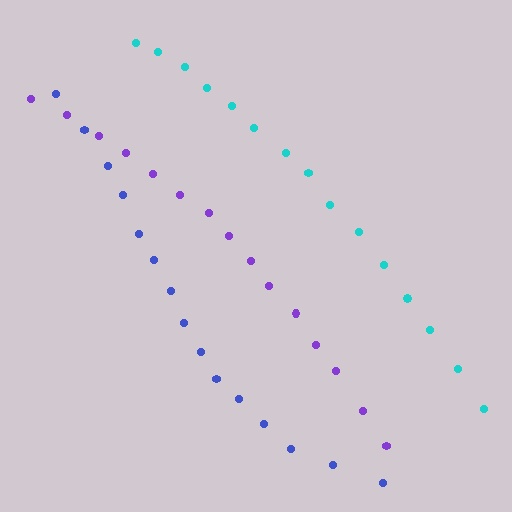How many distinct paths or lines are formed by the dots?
There are 3 distinct paths.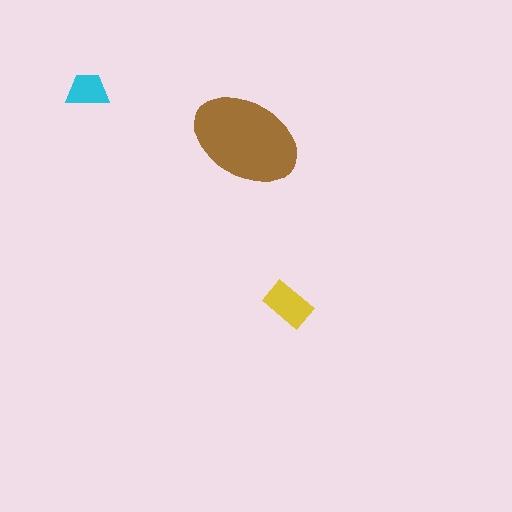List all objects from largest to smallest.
The brown ellipse, the yellow rectangle, the cyan trapezoid.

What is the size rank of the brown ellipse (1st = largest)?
1st.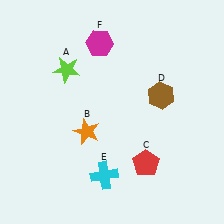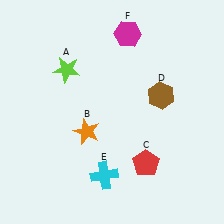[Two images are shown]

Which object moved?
The magenta hexagon (F) moved right.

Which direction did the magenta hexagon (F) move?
The magenta hexagon (F) moved right.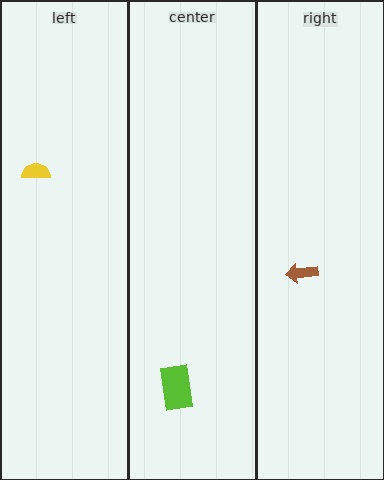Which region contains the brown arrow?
The right region.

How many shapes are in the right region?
1.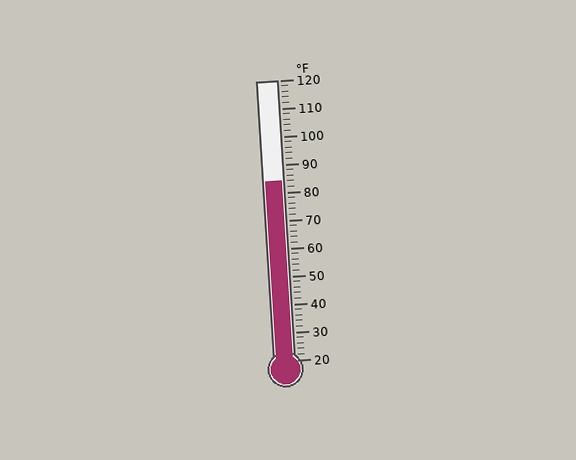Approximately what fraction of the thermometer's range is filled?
The thermometer is filled to approximately 65% of its range.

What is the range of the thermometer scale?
The thermometer scale ranges from 20°F to 120°F.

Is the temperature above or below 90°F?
The temperature is below 90°F.